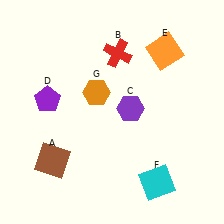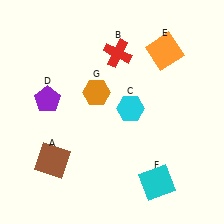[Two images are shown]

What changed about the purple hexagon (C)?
In Image 1, C is purple. In Image 2, it changed to cyan.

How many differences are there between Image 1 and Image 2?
There is 1 difference between the two images.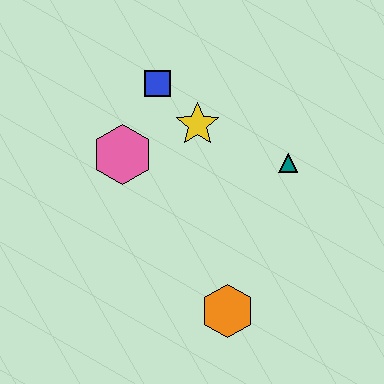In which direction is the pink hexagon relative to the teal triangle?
The pink hexagon is to the left of the teal triangle.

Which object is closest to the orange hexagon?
The teal triangle is closest to the orange hexagon.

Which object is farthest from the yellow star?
The orange hexagon is farthest from the yellow star.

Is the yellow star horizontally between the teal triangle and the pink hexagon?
Yes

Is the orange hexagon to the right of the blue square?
Yes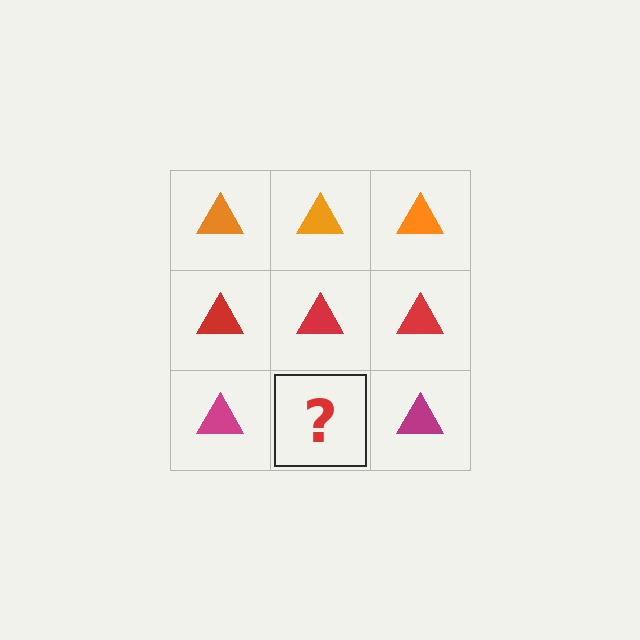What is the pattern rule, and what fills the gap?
The rule is that each row has a consistent color. The gap should be filled with a magenta triangle.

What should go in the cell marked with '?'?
The missing cell should contain a magenta triangle.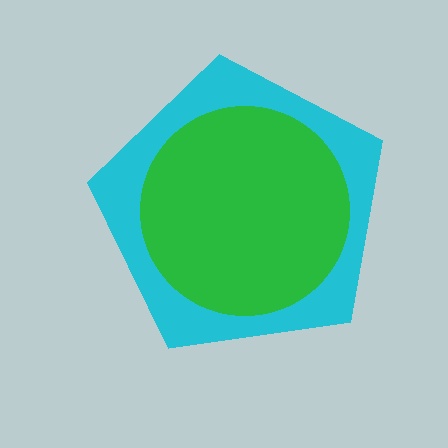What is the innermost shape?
The green circle.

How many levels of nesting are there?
2.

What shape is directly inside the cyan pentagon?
The green circle.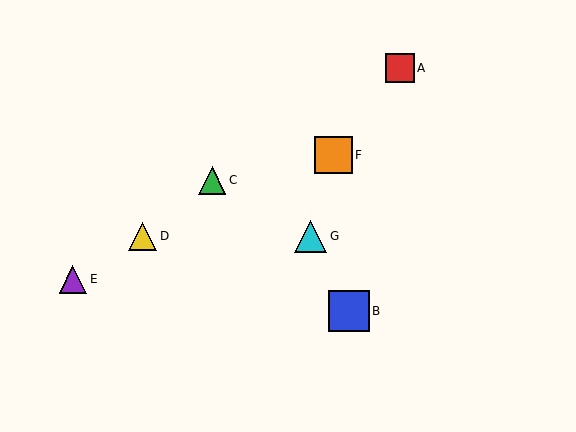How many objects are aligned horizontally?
2 objects (D, G) are aligned horizontally.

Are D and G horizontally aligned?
Yes, both are at y≈236.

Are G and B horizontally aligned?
No, G is at y≈236 and B is at y≈311.